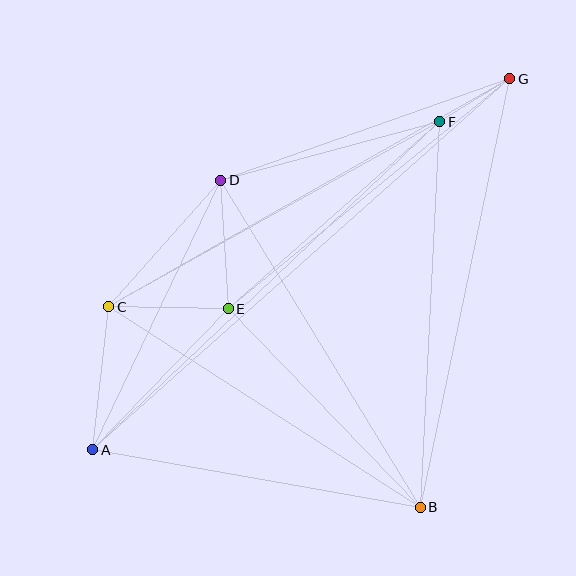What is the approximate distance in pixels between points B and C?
The distance between B and C is approximately 371 pixels.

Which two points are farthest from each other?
Points A and G are farthest from each other.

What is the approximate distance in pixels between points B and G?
The distance between B and G is approximately 437 pixels.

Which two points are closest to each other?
Points F and G are closest to each other.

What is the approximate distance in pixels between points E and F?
The distance between E and F is approximately 282 pixels.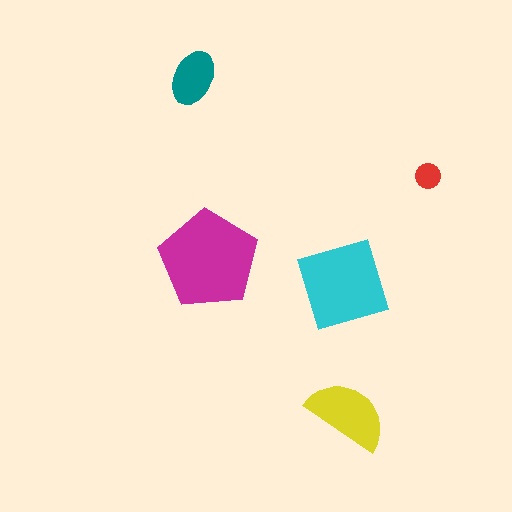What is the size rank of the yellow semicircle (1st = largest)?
3rd.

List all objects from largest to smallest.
The magenta pentagon, the cyan square, the yellow semicircle, the teal ellipse, the red circle.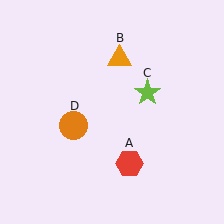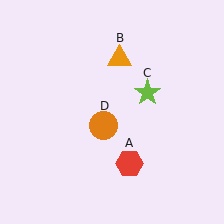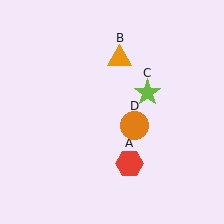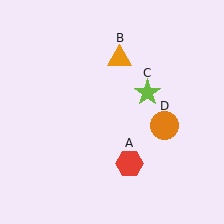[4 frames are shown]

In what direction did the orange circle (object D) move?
The orange circle (object D) moved right.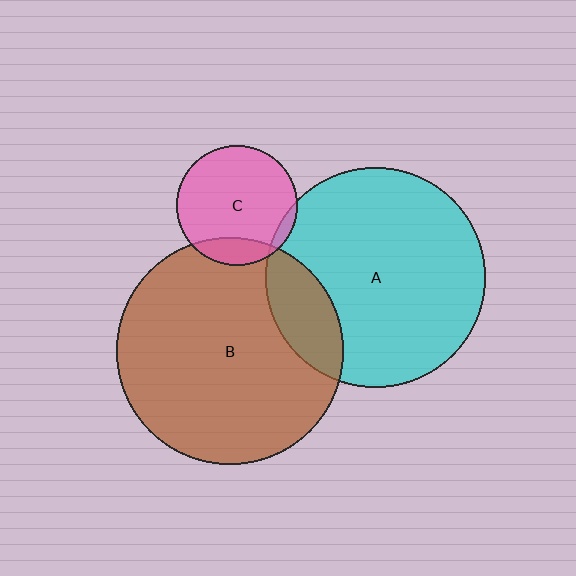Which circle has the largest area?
Circle B (brown).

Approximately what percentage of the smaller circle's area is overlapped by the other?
Approximately 15%.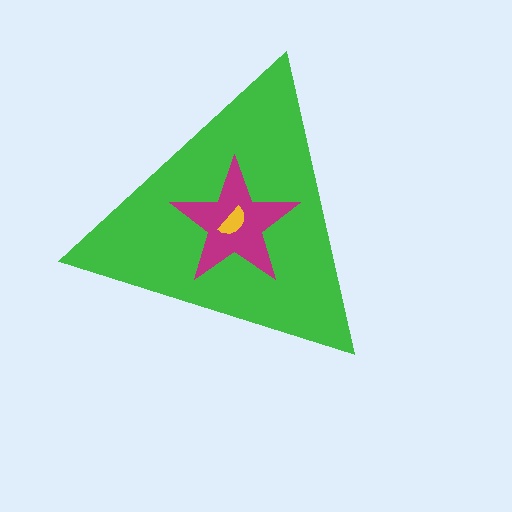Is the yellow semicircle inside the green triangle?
Yes.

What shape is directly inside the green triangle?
The magenta star.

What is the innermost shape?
The yellow semicircle.